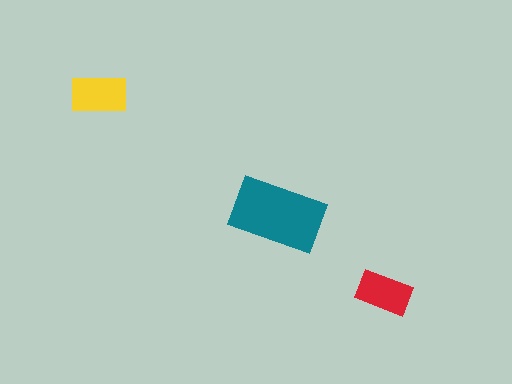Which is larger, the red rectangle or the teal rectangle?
The teal one.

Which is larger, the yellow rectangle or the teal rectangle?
The teal one.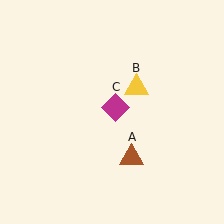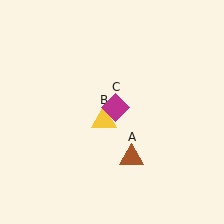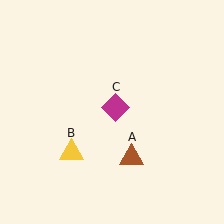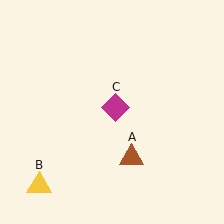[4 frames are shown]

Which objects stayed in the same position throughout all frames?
Brown triangle (object A) and magenta diamond (object C) remained stationary.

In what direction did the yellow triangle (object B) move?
The yellow triangle (object B) moved down and to the left.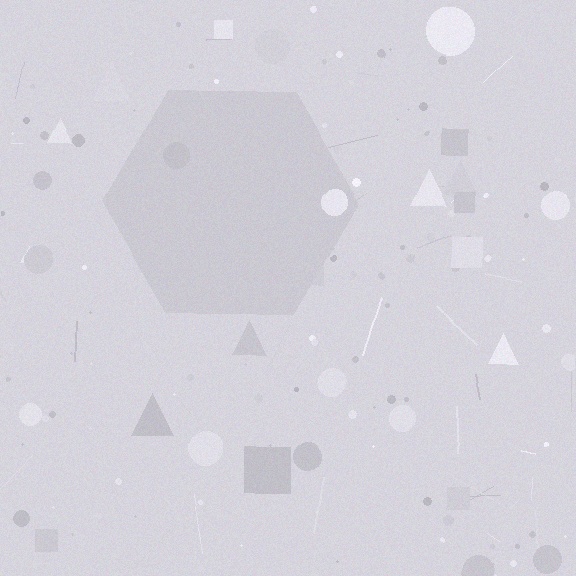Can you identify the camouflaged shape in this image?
The camouflaged shape is a hexagon.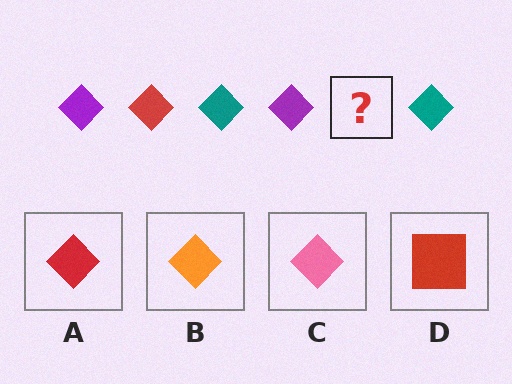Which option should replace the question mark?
Option A.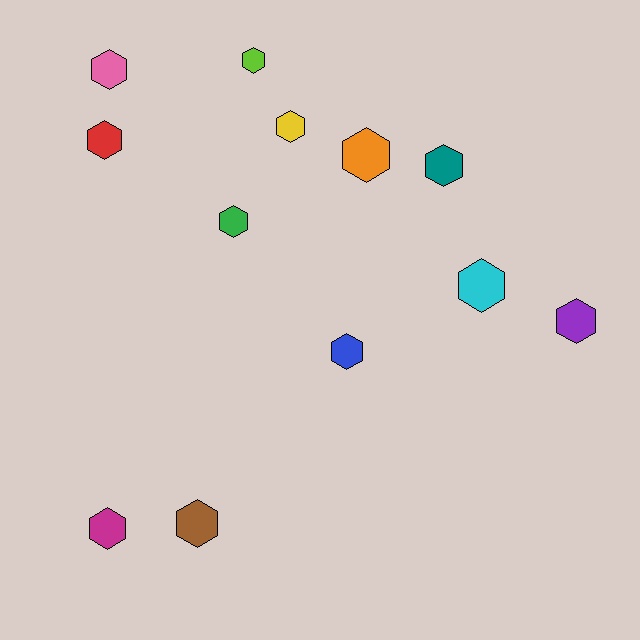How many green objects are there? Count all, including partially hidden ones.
There is 1 green object.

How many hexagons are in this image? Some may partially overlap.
There are 12 hexagons.